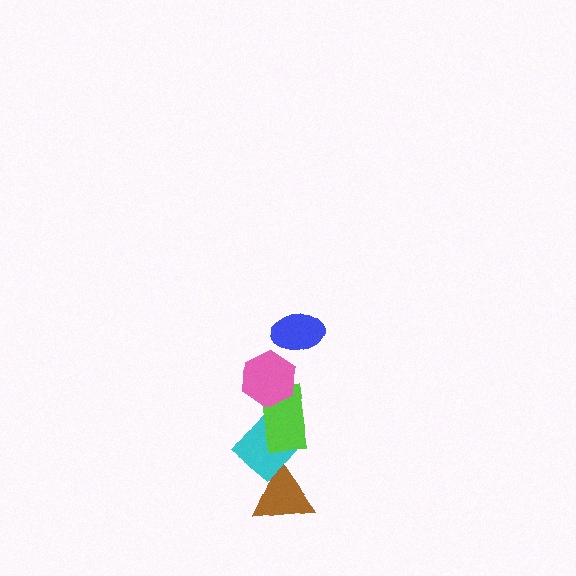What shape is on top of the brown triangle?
The cyan diamond is on top of the brown triangle.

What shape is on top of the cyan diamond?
The lime rectangle is on top of the cyan diamond.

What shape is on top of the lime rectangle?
The pink hexagon is on top of the lime rectangle.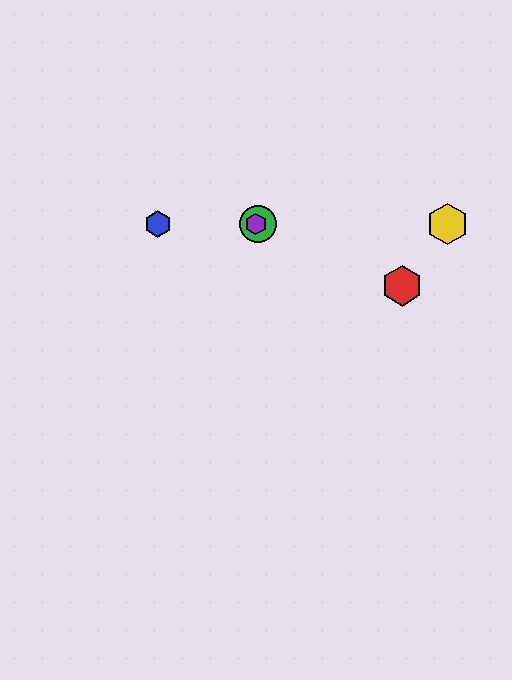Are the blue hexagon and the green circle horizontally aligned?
Yes, both are at y≈224.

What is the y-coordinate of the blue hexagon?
The blue hexagon is at y≈224.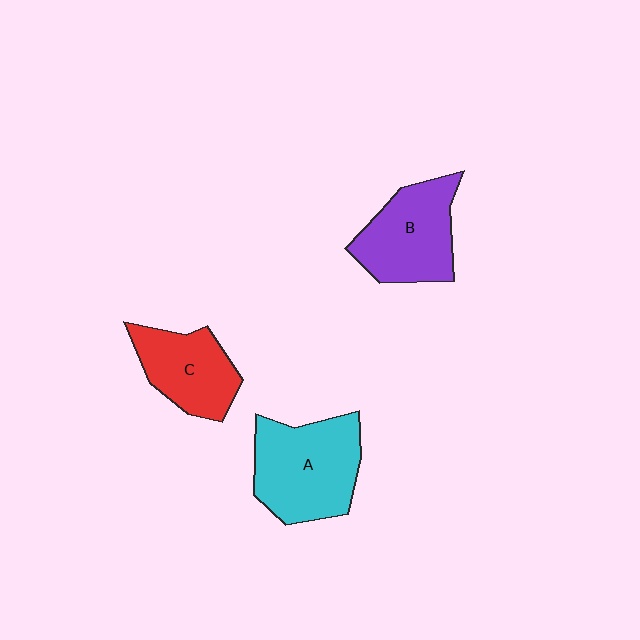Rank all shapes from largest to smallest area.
From largest to smallest: A (cyan), B (purple), C (red).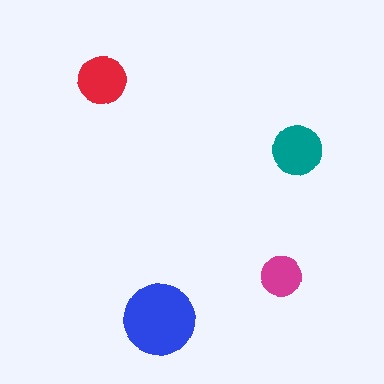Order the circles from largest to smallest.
the blue one, the teal one, the red one, the magenta one.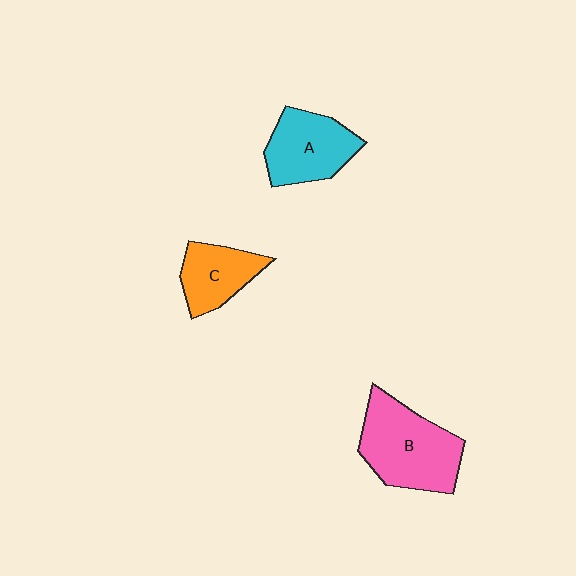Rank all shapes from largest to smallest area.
From largest to smallest: B (pink), A (cyan), C (orange).